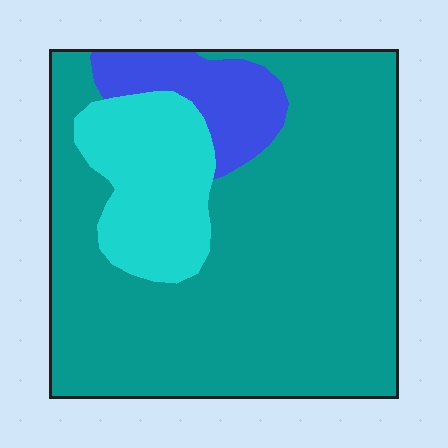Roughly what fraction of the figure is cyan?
Cyan covers around 15% of the figure.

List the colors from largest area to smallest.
From largest to smallest: teal, cyan, blue.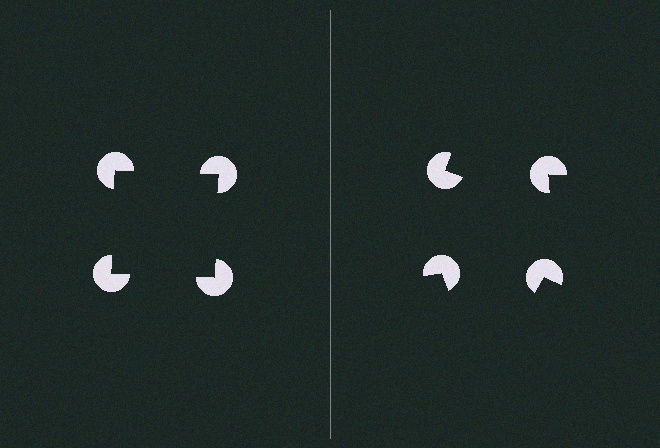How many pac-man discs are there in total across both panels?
8 — 4 on each side.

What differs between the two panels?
The pac-man discs are positioned identically on both sides; only the wedge orientations differ. On the left they align to a square; on the right they are misaligned.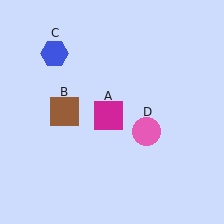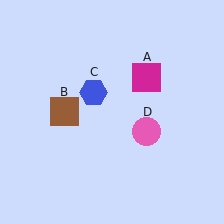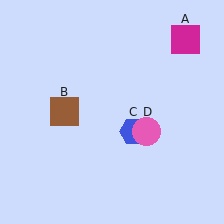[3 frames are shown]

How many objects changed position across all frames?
2 objects changed position: magenta square (object A), blue hexagon (object C).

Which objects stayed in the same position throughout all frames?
Brown square (object B) and pink circle (object D) remained stationary.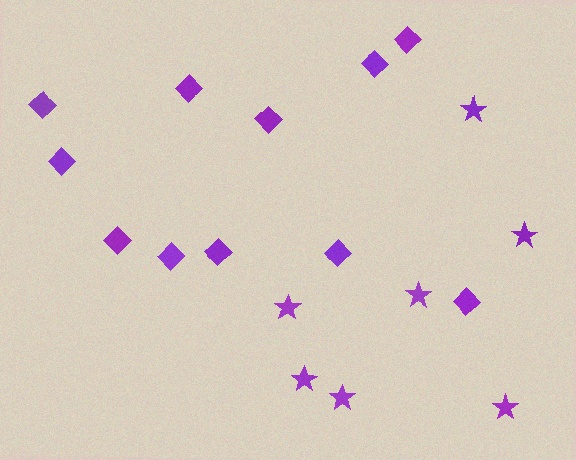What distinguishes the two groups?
There are 2 groups: one group of stars (7) and one group of diamonds (11).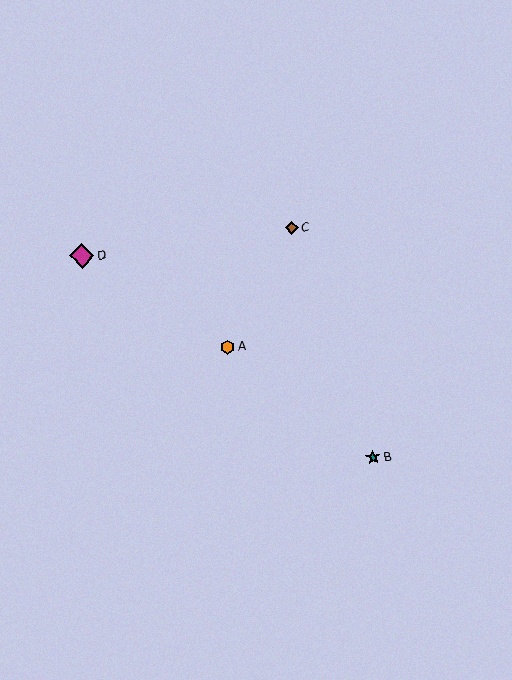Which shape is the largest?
The magenta diamond (labeled D) is the largest.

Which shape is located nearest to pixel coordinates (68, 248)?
The magenta diamond (labeled D) at (82, 256) is nearest to that location.